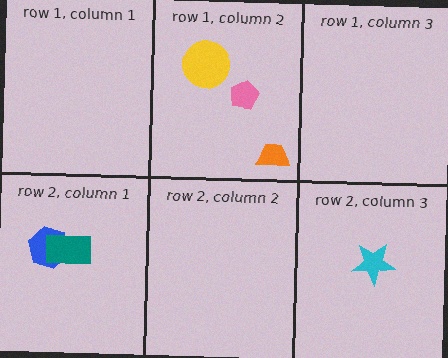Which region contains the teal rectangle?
The row 2, column 1 region.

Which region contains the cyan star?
The row 2, column 3 region.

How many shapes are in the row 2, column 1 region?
2.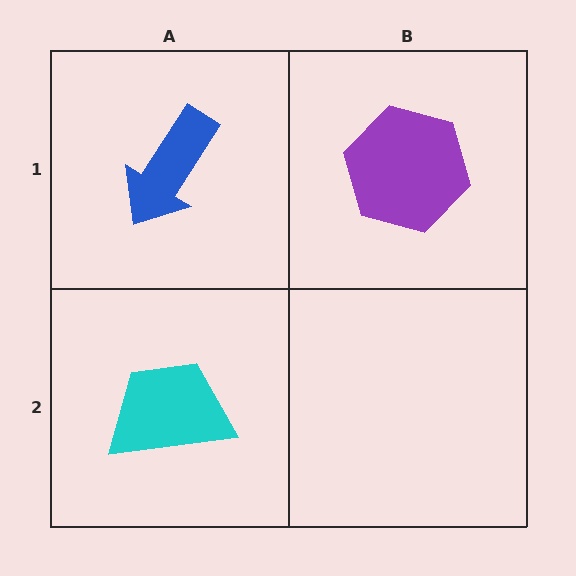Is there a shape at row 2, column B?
No, that cell is empty.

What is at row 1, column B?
A purple hexagon.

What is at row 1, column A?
A blue arrow.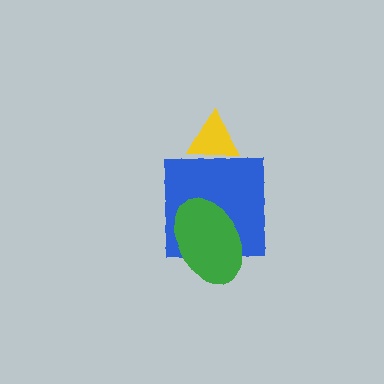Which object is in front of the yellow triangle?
The blue square is in front of the yellow triangle.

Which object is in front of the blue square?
The green ellipse is in front of the blue square.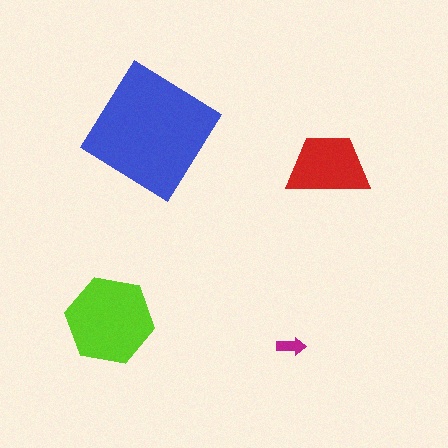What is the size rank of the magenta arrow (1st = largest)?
4th.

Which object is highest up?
The blue diamond is topmost.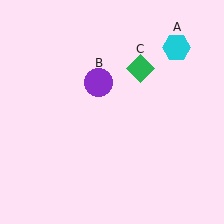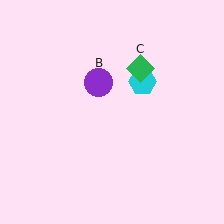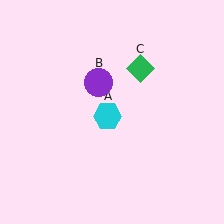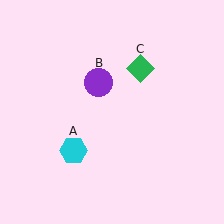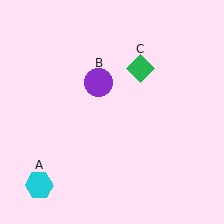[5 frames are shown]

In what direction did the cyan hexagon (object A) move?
The cyan hexagon (object A) moved down and to the left.